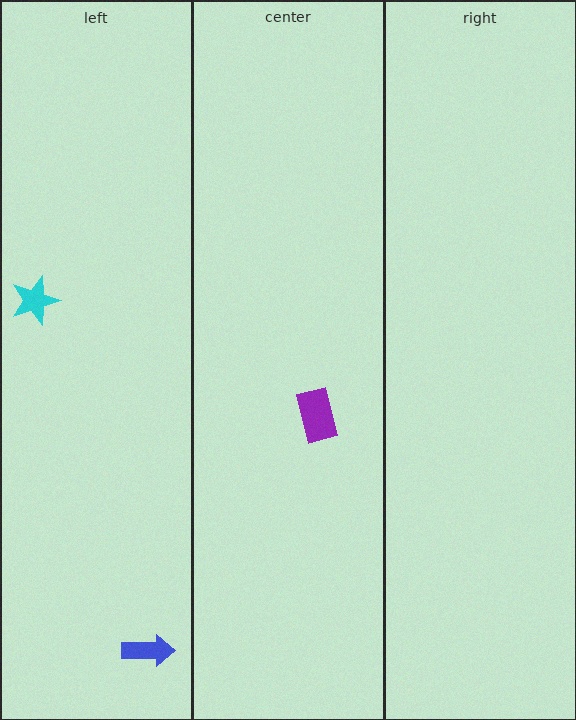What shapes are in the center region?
The purple rectangle.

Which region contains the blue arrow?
The left region.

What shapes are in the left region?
The blue arrow, the cyan star.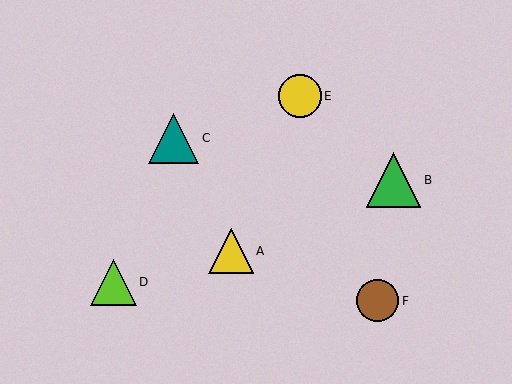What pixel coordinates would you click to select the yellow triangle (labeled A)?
Click at (231, 251) to select the yellow triangle A.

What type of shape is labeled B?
Shape B is a green triangle.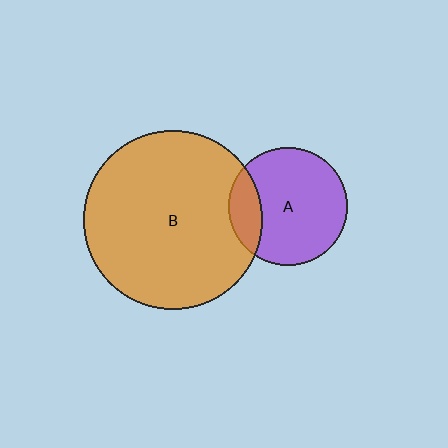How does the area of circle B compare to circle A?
Approximately 2.3 times.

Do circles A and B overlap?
Yes.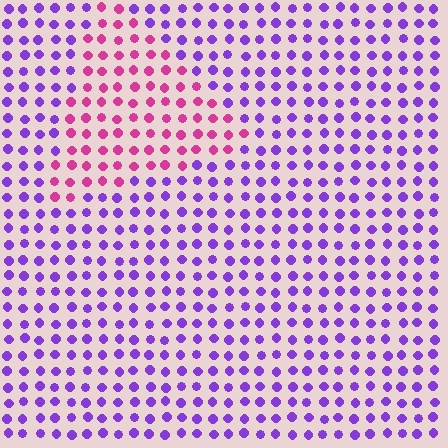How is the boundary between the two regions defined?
The boundary is defined purely by a slight shift in hue (about 54 degrees). Spacing, size, and orientation are identical on both sides.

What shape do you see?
I see a triangle.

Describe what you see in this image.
The image is filled with small purple elements in a uniform arrangement. A triangle-shaped region is visible where the elements are tinted to a slightly different hue, forming a subtle color boundary.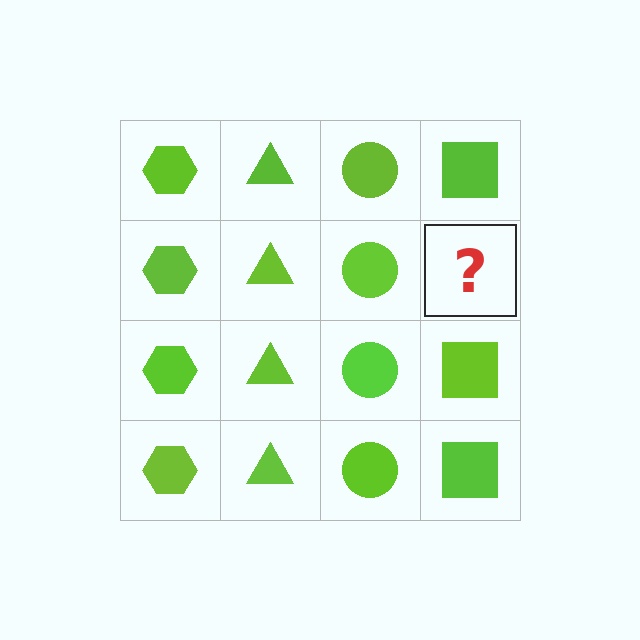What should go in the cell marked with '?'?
The missing cell should contain a lime square.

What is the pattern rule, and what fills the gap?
The rule is that each column has a consistent shape. The gap should be filled with a lime square.